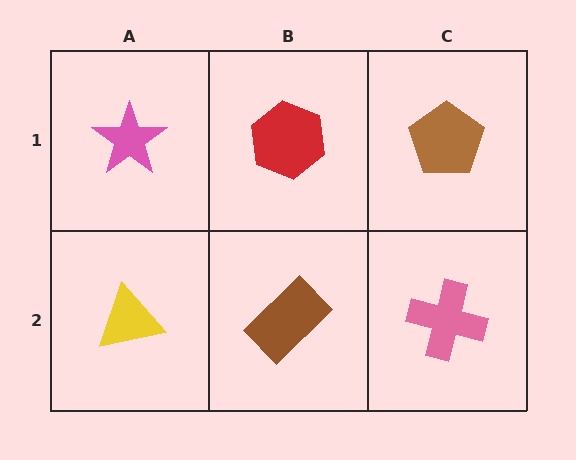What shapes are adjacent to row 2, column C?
A brown pentagon (row 1, column C), a brown rectangle (row 2, column B).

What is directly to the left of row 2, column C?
A brown rectangle.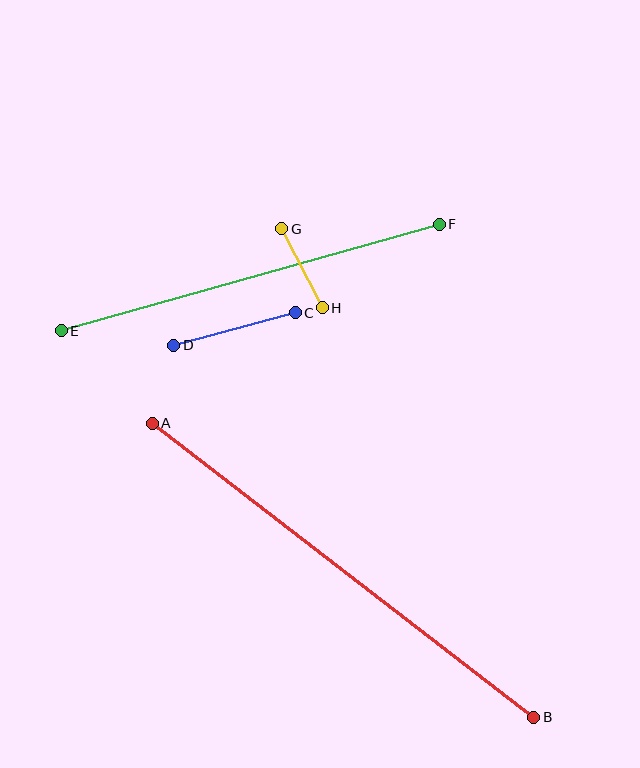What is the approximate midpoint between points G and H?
The midpoint is at approximately (302, 268) pixels.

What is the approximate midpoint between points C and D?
The midpoint is at approximately (234, 329) pixels.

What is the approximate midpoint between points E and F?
The midpoint is at approximately (250, 277) pixels.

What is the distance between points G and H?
The distance is approximately 89 pixels.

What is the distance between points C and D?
The distance is approximately 126 pixels.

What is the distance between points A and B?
The distance is approximately 482 pixels.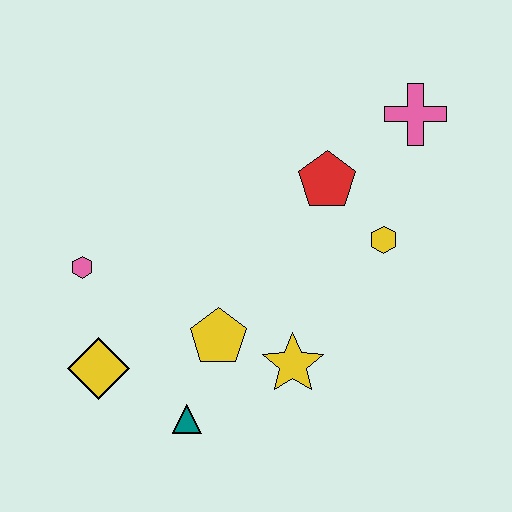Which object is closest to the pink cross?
The red pentagon is closest to the pink cross.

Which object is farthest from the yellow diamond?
The pink cross is farthest from the yellow diamond.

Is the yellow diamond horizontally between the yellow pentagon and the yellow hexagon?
No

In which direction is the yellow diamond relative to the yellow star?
The yellow diamond is to the left of the yellow star.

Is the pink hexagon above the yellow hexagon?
No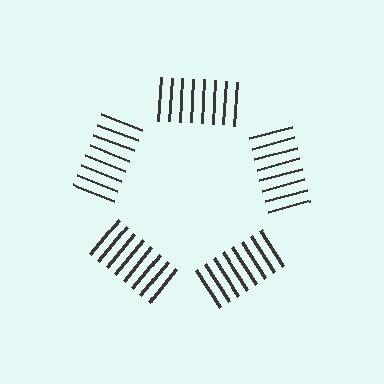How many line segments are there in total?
40 — 8 along each of the 5 edges.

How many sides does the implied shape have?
5 sides — the line-ends trace a pentagon.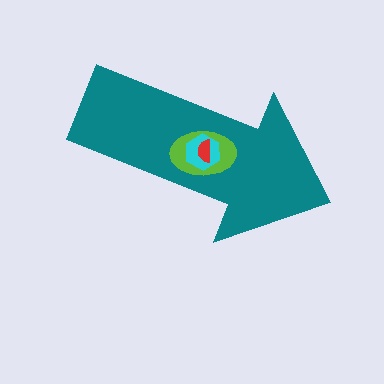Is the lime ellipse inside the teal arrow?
Yes.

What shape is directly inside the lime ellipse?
The cyan hexagon.